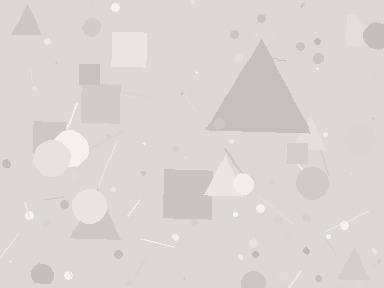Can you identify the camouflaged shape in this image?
The camouflaged shape is a triangle.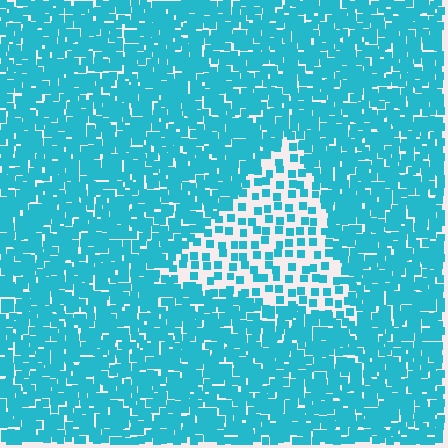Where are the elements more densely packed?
The elements are more densely packed outside the triangle boundary.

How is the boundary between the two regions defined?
The boundary is defined by a change in element density (approximately 2.7x ratio). All elements are the same color, size, and shape.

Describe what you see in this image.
The image contains small cyan elements arranged at two different densities. A triangle-shaped region is visible where the elements are less densely packed than the surrounding area.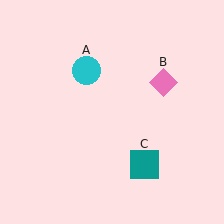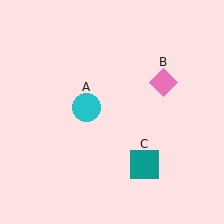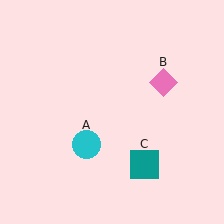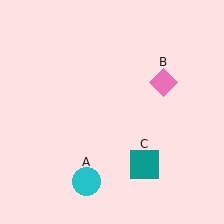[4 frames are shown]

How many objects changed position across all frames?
1 object changed position: cyan circle (object A).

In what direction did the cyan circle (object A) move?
The cyan circle (object A) moved down.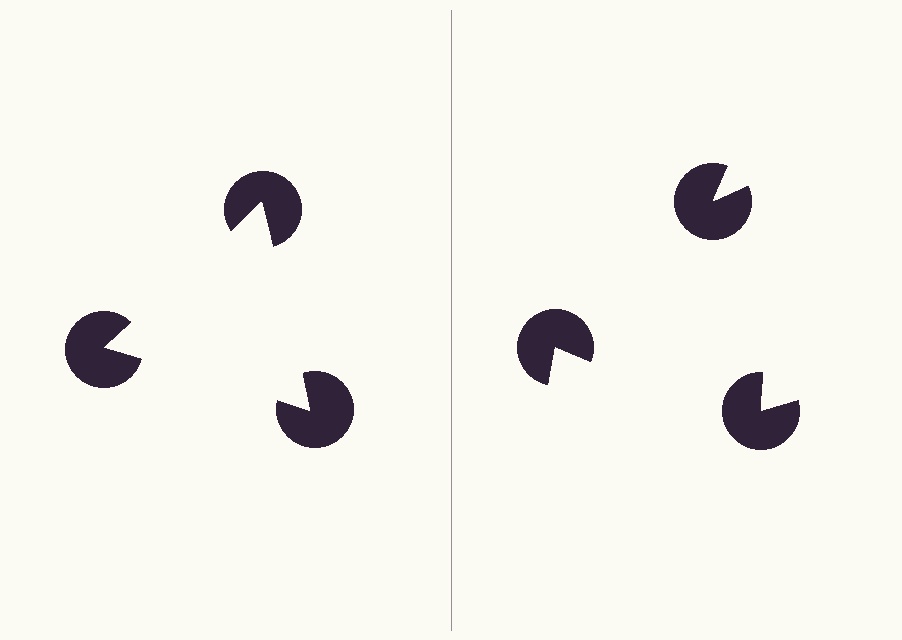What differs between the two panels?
The pac-man discs are positioned identically on both sides; only the wedge orientations differ. On the left they align to a triangle; on the right they are misaligned.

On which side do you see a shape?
An illusory triangle appears on the left side. On the right side the wedge cuts are rotated, so no coherent shape forms.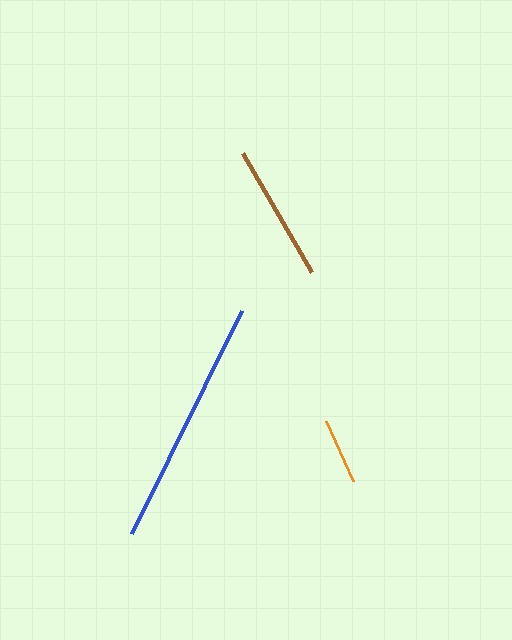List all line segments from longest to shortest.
From longest to shortest: blue, brown, orange.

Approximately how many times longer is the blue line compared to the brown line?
The blue line is approximately 1.8 times the length of the brown line.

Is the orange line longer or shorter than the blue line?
The blue line is longer than the orange line.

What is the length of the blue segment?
The blue segment is approximately 248 pixels long.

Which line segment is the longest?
The blue line is the longest at approximately 248 pixels.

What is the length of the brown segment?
The brown segment is approximately 137 pixels long.